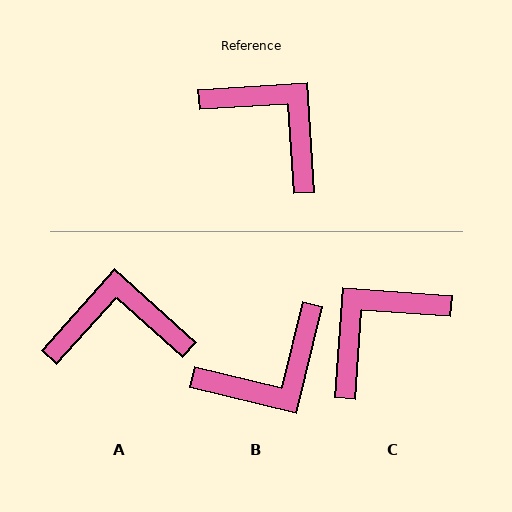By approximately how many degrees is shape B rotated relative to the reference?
Approximately 107 degrees clockwise.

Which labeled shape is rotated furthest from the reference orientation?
B, about 107 degrees away.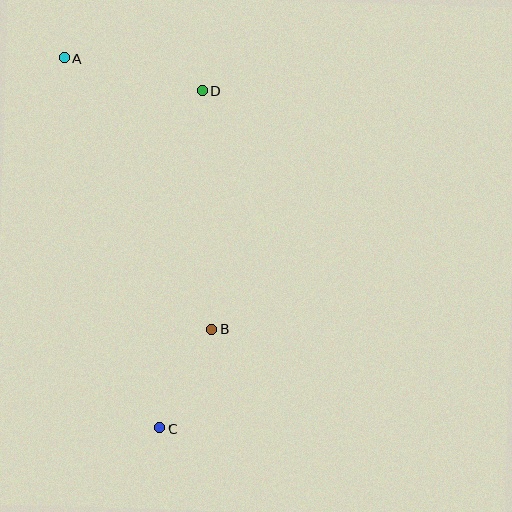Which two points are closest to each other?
Points B and C are closest to each other.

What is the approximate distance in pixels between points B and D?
The distance between B and D is approximately 239 pixels.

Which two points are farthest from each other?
Points A and C are farthest from each other.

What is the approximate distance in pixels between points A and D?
The distance between A and D is approximately 142 pixels.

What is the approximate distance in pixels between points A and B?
The distance between A and B is approximately 308 pixels.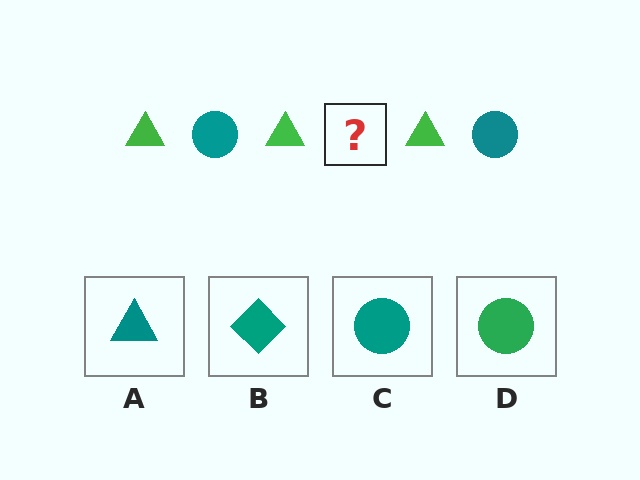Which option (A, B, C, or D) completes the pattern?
C.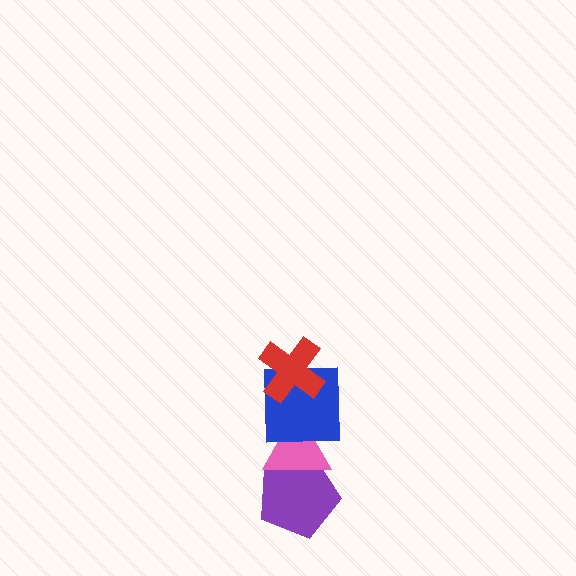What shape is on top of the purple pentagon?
The pink triangle is on top of the purple pentagon.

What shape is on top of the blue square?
The red cross is on top of the blue square.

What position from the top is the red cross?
The red cross is 1st from the top.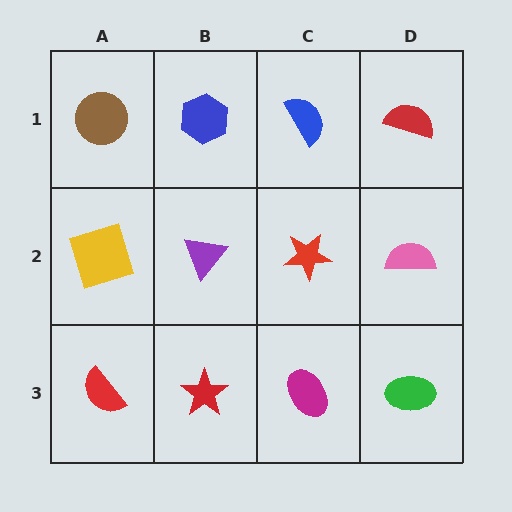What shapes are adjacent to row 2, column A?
A brown circle (row 1, column A), a red semicircle (row 3, column A), a purple triangle (row 2, column B).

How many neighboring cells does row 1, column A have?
2.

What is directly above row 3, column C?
A red star.